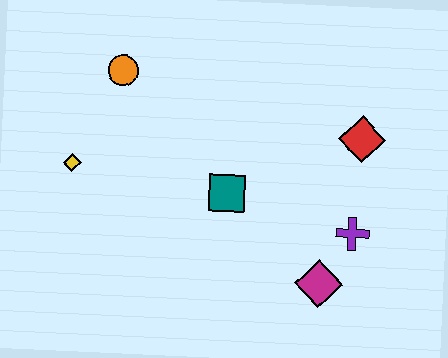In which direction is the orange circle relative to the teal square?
The orange circle is above the teal square.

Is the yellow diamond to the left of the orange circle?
Yes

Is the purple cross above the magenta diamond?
Yes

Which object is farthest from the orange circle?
The magenta diamond is farthest from the orange circle.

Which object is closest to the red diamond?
The purple cross is closest to the red diamond.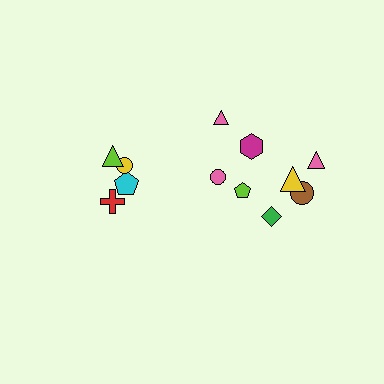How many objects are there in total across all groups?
There are 12 objects.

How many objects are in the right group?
There are 8 objects.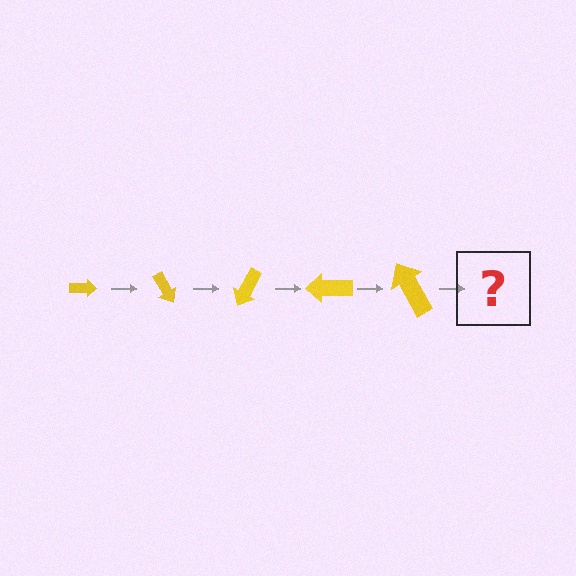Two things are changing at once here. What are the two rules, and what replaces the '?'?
The two rules are that the arrow grows larger each step and it rotates 60 degrees each step. The '?' should be an arrow, larger than the previous one and rotated 300 degrees from the start.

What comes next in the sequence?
The next element should be an arrow, larger than the previous one and rotated 300 degrees from the start.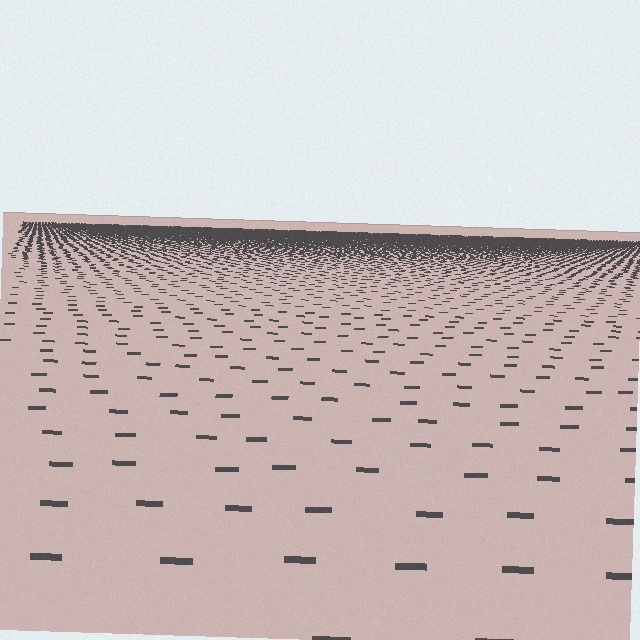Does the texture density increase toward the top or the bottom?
Density increases toward the top.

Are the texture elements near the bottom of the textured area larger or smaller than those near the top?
Larger. Near the bottom, elements are closer to the viewer and appear at a bigger on-screen size.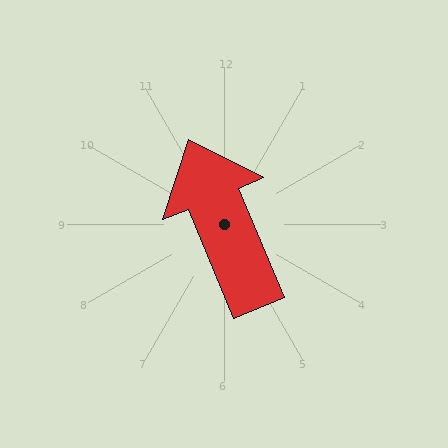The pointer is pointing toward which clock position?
Roughly 11 o'clock.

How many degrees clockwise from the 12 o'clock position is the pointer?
Approximately 337 degrees.